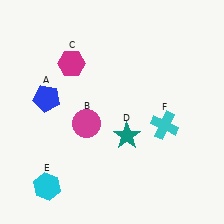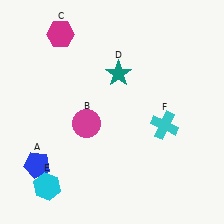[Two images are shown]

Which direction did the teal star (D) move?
The teal star (D) moved up.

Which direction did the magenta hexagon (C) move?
The magenta hexagon (C) moved up.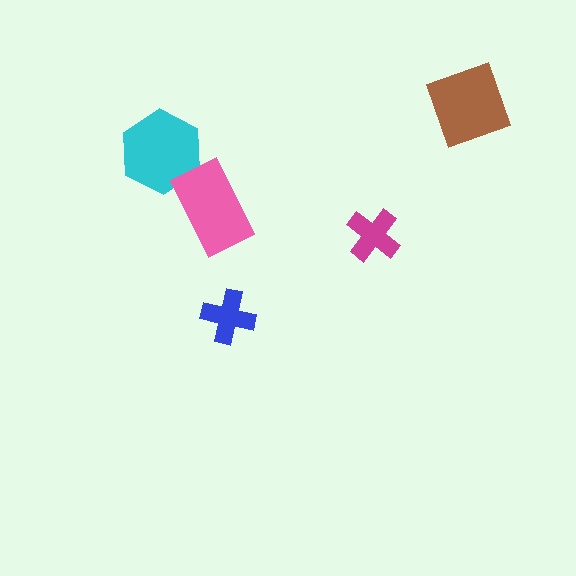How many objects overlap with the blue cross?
0 objects overlap with the blue cross.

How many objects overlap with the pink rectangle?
1 object overlaps with the pink rectangle.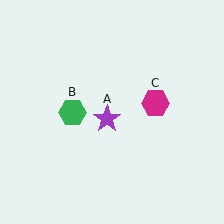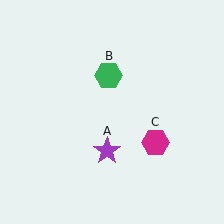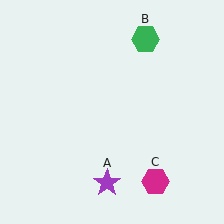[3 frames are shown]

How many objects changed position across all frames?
3 objects changed position: purple star (object A), green hexagon (object B), magenta hexagon (object C).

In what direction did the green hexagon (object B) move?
The green hexagon (object B) moved up and to the right.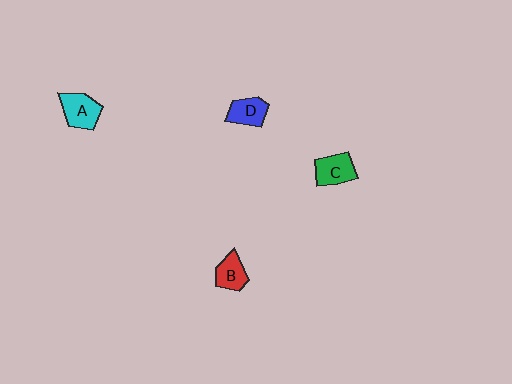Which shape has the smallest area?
Shape B (red).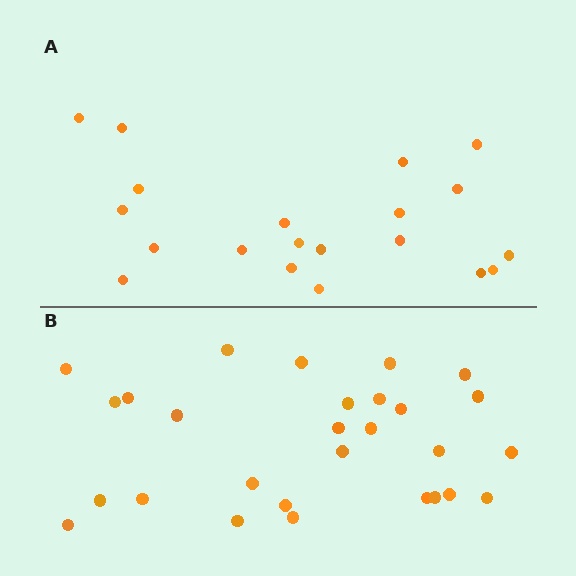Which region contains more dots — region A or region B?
Region B (the bottom region) has more dots.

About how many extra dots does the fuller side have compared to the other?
Region B has roughly 8 or so more dots than region A.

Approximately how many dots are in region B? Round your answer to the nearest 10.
About 30 dots. (The exact count is 28, which rounds to 30.)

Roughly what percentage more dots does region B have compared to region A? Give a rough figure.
About 40% more.